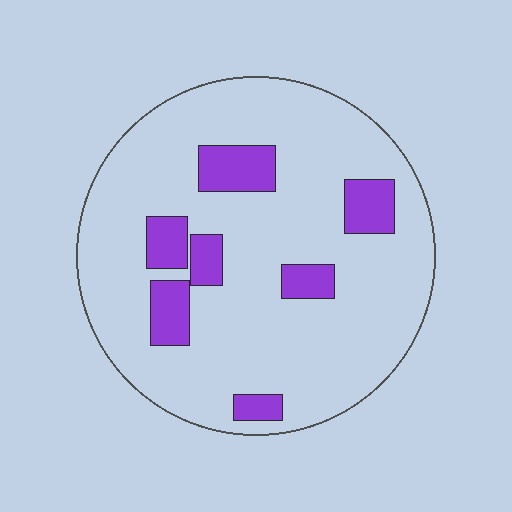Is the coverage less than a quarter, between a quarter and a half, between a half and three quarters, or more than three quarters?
Less than a quarter.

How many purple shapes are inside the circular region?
7.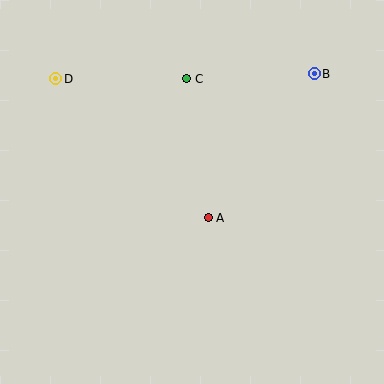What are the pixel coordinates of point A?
Point A is at (208, 218).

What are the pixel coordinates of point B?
Point B is at (314, 74).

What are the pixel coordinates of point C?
Point C is at (187, 79).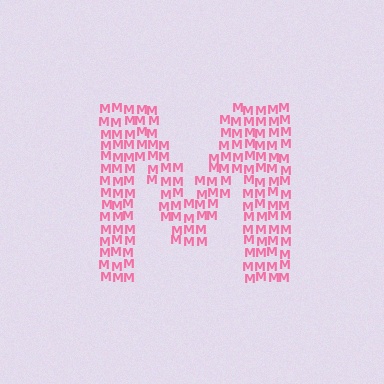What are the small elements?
The small elements are letter M's.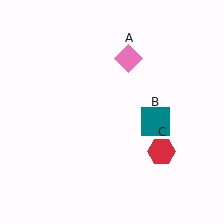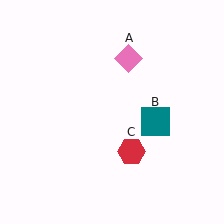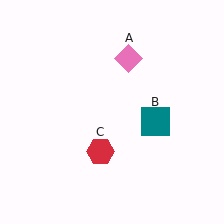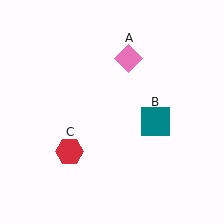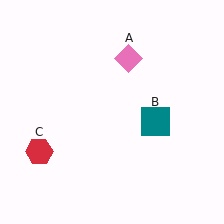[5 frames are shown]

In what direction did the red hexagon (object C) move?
The red hexagon (object C) moved left.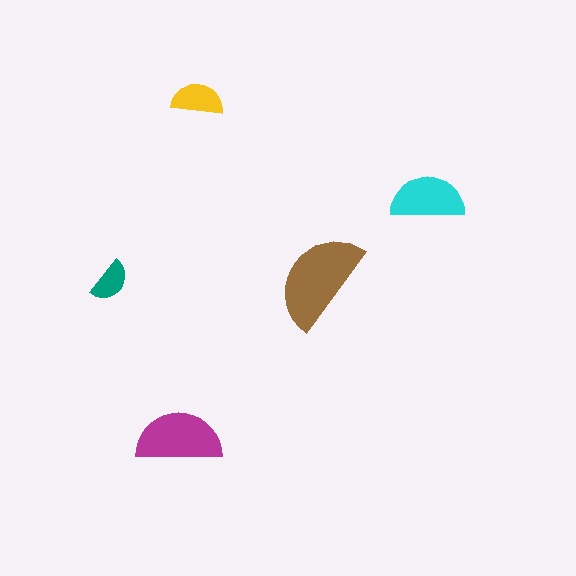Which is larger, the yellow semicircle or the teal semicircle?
The yellow one.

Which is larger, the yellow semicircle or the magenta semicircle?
The magenta one.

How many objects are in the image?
There are 5 objects in the image.